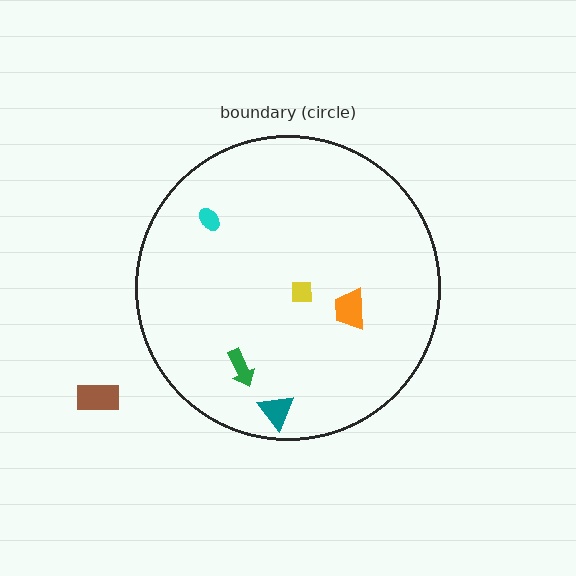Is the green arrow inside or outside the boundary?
Inside.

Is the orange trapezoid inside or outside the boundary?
Inside.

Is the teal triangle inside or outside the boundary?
Inside.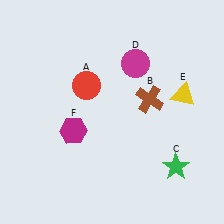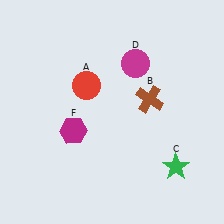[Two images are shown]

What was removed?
The yellow triangle (E) was removed in Image 2.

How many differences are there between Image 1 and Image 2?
There is 1 difference between the two images.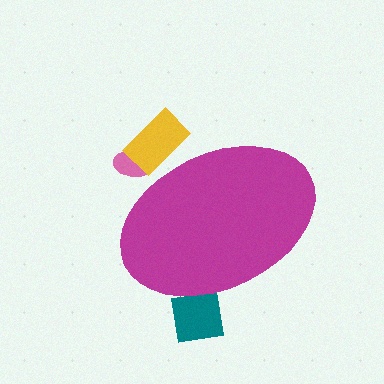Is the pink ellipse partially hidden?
Yes, the pink ellipse is partially hidden behind the magenta ellipse.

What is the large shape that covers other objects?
A magenta ellipse.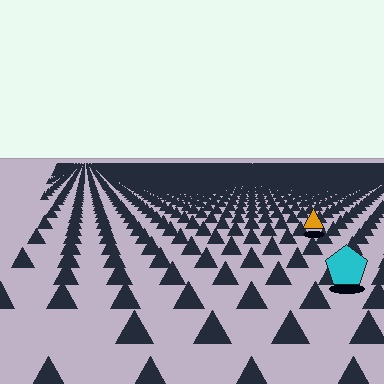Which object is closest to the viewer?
The cyan pentagon is closest. The texture marks near it are larger and more spread out.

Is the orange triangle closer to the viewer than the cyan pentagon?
No. The cyan pentagon is closer — you can tell from the texture gradient: the ground texture is coarser near it.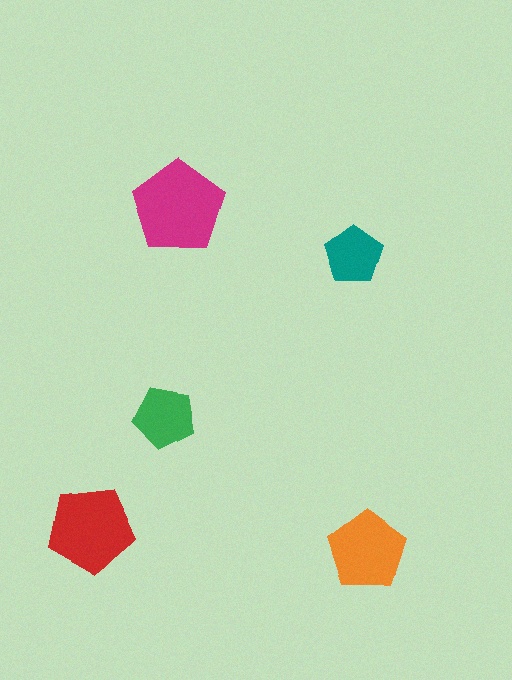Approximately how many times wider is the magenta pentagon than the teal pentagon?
About 1.5 times wider.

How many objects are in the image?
There are 5 objects in the image.